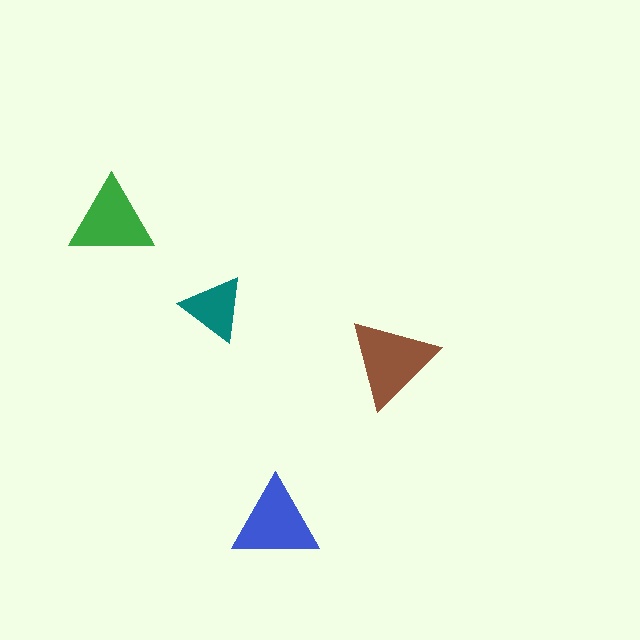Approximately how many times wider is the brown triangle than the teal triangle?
About 1.5 times wider.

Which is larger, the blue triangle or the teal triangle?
The blue one.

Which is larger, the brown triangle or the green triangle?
The brown one.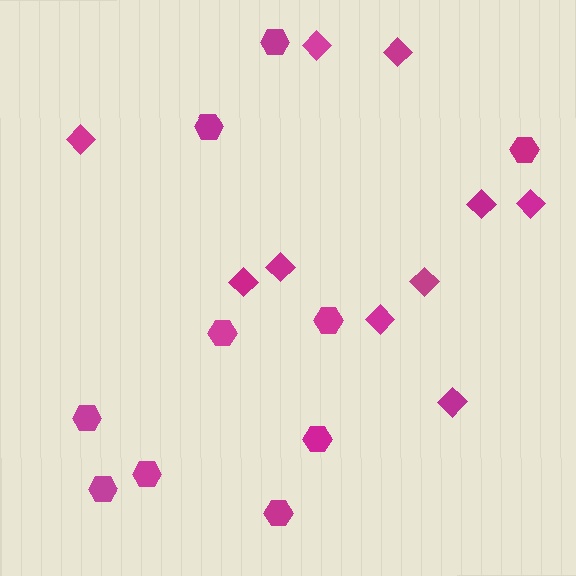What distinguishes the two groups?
There are 2 groups: one group of hexagons (10) and one group of diamonds (10).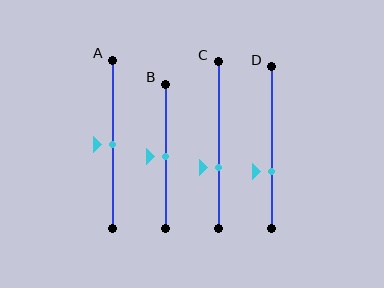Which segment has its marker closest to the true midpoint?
Segment A has its marker closest to the true midpoint.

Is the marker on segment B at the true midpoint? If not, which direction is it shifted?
Yes, the marker on segment B is at the true midpoint.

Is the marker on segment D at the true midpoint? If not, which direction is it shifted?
No, the marker on segment D is shifted downward by about 15% of the segment length.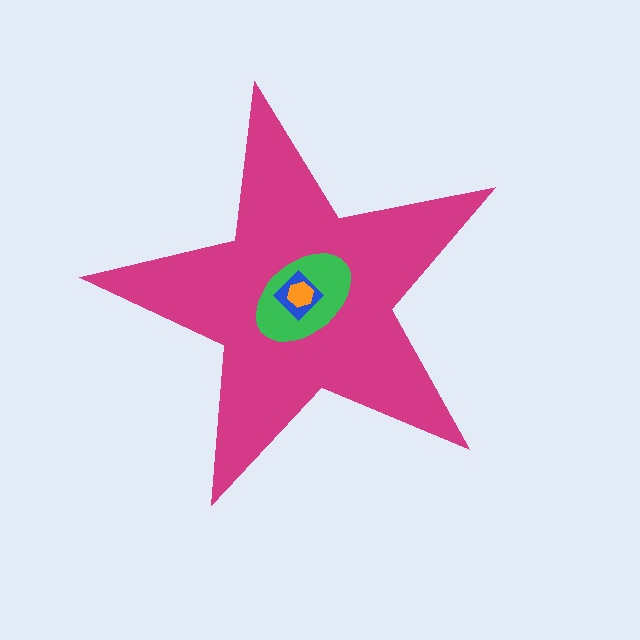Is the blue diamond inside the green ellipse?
Yes.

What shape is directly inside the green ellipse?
The blue diamond.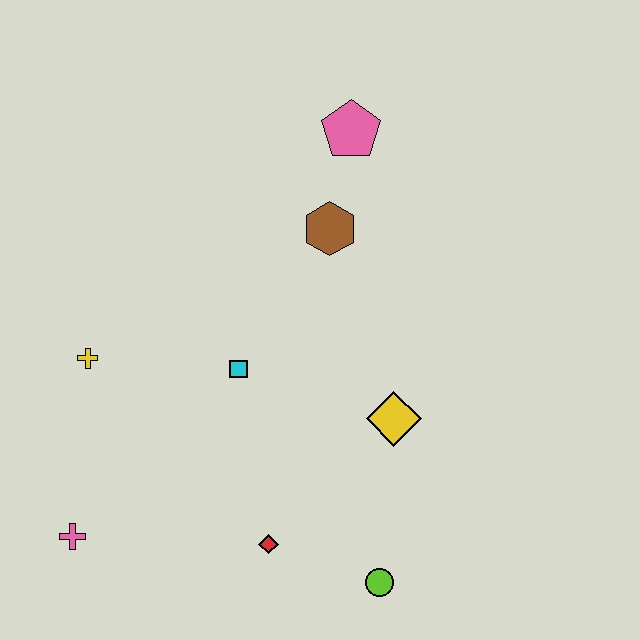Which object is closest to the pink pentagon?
The brown hexagon is closest to the pink pentagon.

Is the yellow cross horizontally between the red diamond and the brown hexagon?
No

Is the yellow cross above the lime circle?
Yes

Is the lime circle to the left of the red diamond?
No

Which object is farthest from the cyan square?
The pink pentagon is farthest from the cyan square.